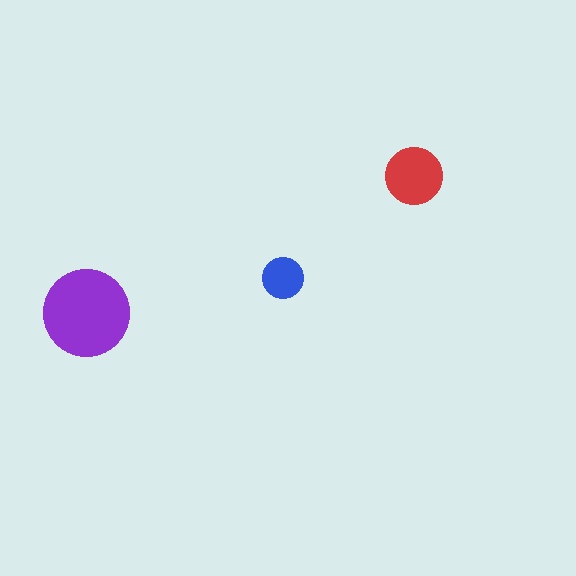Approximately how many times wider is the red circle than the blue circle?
About 1.5 times wider.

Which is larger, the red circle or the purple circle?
The purple one.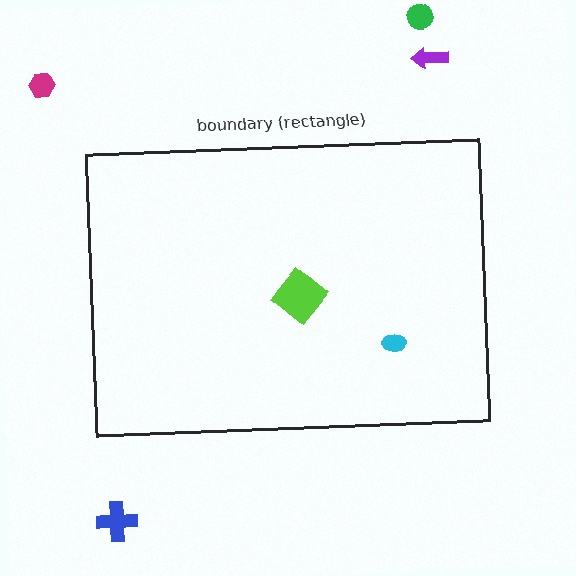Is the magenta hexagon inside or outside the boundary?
Outside.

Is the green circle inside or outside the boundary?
Outside.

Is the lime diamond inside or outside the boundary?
Inside.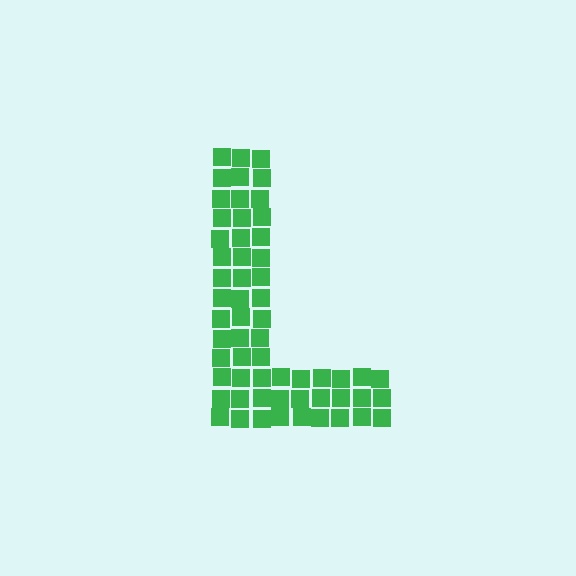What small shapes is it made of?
It is made of small squares.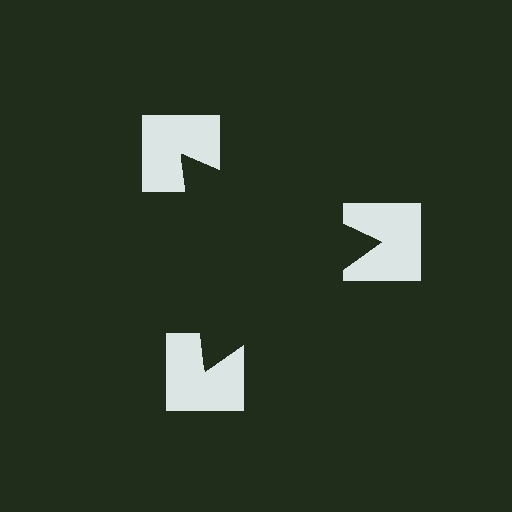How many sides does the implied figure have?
3 sides.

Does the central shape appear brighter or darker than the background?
It typically appears slightly darker than the background, even though no actual brightness change is drawn.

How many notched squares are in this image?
There are 3 — one at each vertex of the illusory triangle.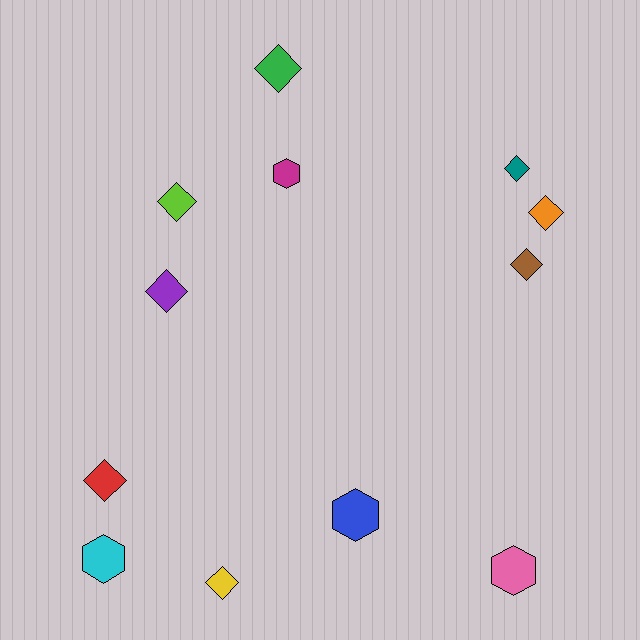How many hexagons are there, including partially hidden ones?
There are 4 hexagons.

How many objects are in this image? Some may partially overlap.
There are 12 objects.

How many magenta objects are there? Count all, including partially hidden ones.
There is 1 magenta object.